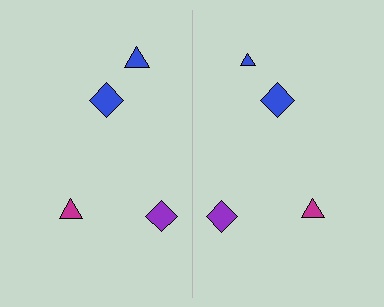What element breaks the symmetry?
The blue triangle on the right side has a different size than its mirror counterpart.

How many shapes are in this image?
There are 8 shapes in this image.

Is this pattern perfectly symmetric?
No, the pattern is not perfectly symmetric. The blue triangle on the right side has a different size than its mirror counterpart.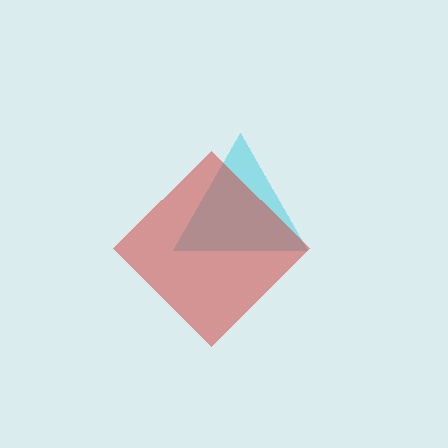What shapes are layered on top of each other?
The layered shapes are: a cyan triangle, a red diamond.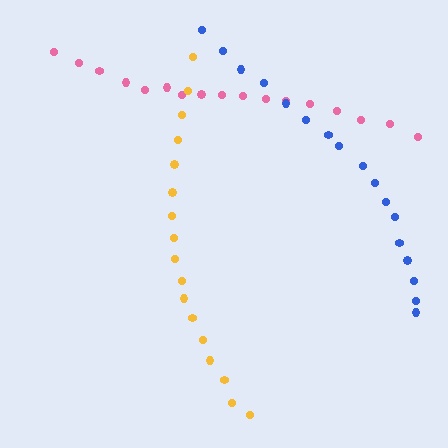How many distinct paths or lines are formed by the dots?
There are 3 distinct paths.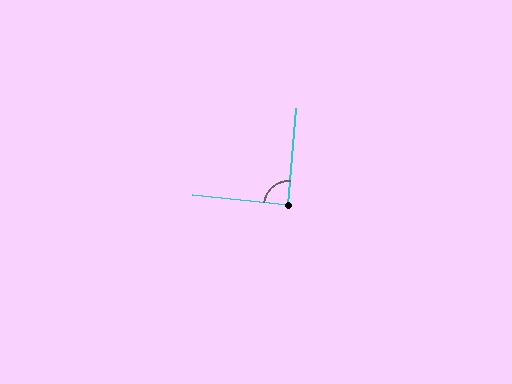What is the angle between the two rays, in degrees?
Approximately 88 degrees.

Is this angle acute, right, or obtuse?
It is approximately a right angle.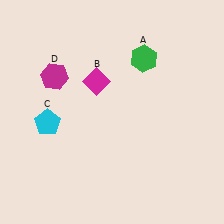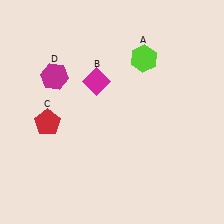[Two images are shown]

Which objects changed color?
A changed from green to lime. C changed from cyan to red.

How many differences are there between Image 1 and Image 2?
There are 2 differences between the two images.